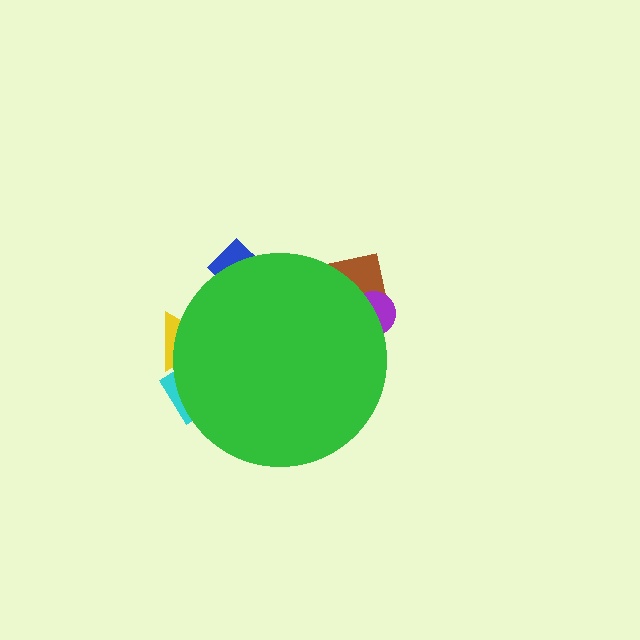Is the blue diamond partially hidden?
Yes, the blue diamond is partially hidden behind the green circle.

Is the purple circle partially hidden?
Yes, the purple circle is partially hidden behind the green circle.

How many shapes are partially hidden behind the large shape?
5 shapes are partially hidden.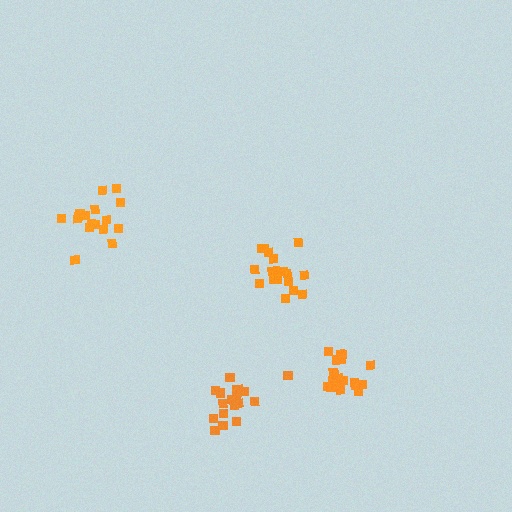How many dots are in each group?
Group 1: 19 dots, Group 2: 19 dots, Group 3: 19 dots, Group 4: 17 dots (74 total).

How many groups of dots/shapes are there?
There are 4 groups.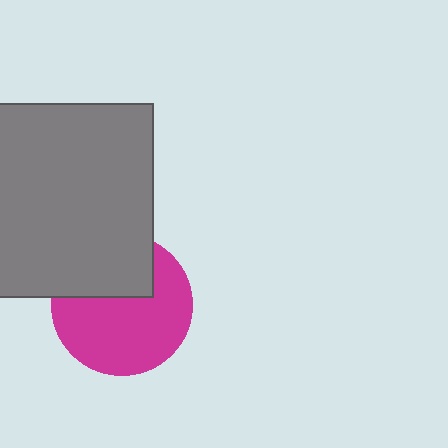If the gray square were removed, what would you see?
You would see the complete magenta circle.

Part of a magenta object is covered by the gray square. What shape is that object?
It is a circle.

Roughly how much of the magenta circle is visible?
Most of it is visible (roughly 66%).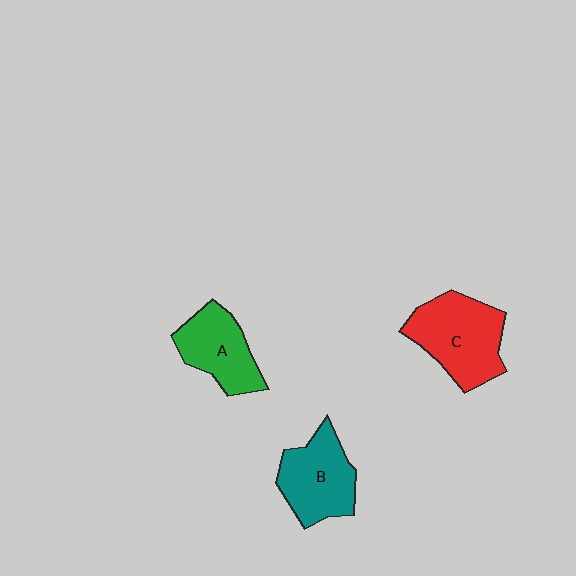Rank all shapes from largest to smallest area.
From largest to smallest: C (red), B (teal), A (green).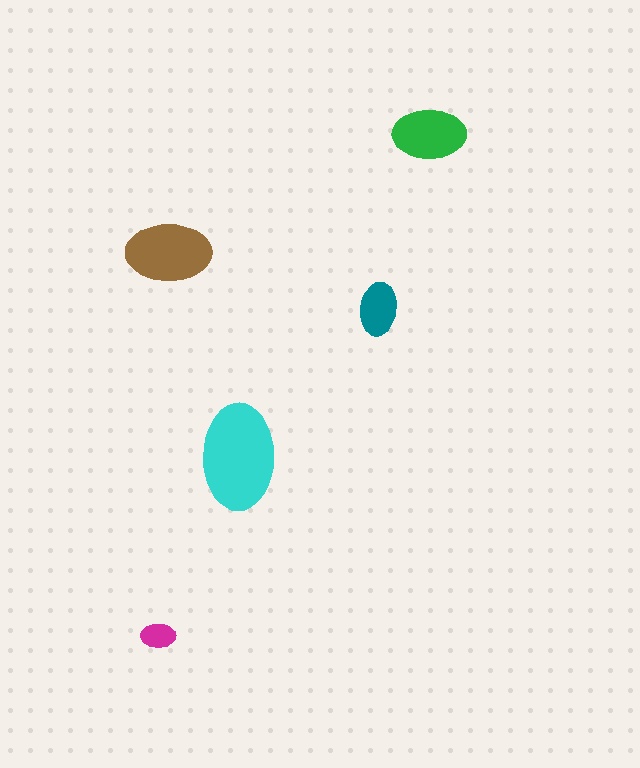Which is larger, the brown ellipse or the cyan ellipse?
The cyan one.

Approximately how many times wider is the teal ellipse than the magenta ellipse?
About 1.5 times wider.